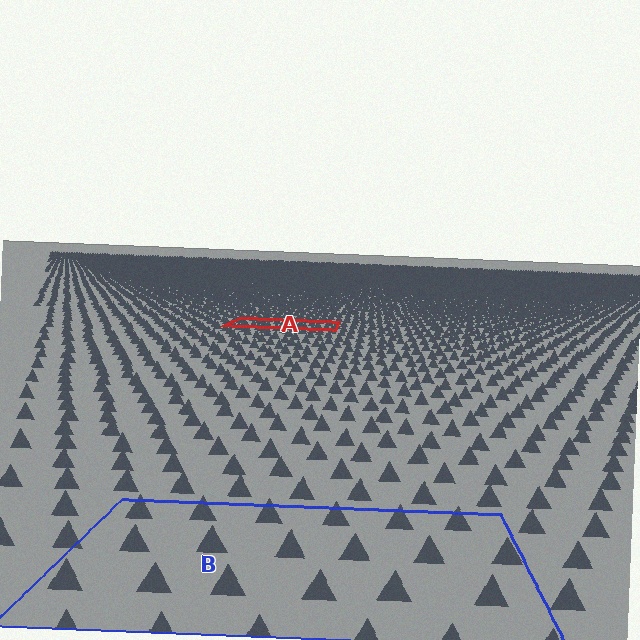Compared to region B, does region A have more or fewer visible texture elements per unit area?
Region A has more texture elements per unit area — they are packed more densely because it is farther away.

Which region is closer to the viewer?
Region B is closer. The texture elements there are larger and more spread out.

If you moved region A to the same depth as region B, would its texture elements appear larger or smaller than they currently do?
They would appear larger. At a closer depth, the same texture elements are projected at a bigger on-screen size.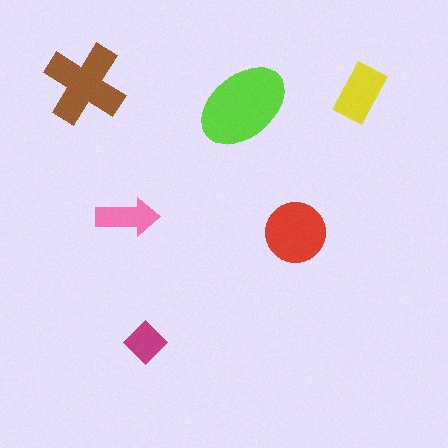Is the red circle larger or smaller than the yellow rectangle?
Larger.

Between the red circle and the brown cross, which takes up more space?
The brown cross.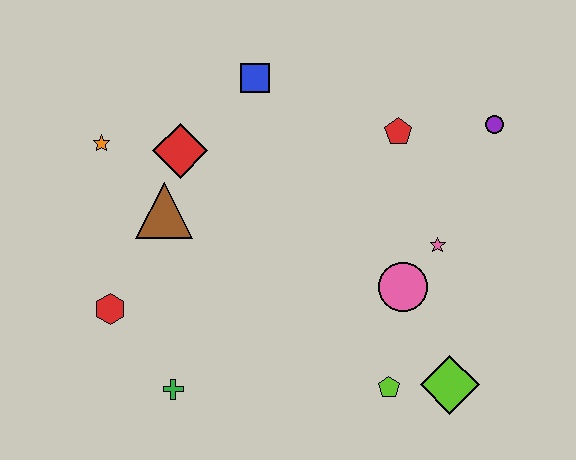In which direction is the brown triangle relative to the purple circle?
The brown triangle is to the left of the purple circle.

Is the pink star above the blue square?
No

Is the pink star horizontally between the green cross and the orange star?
No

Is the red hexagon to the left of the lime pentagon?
Yes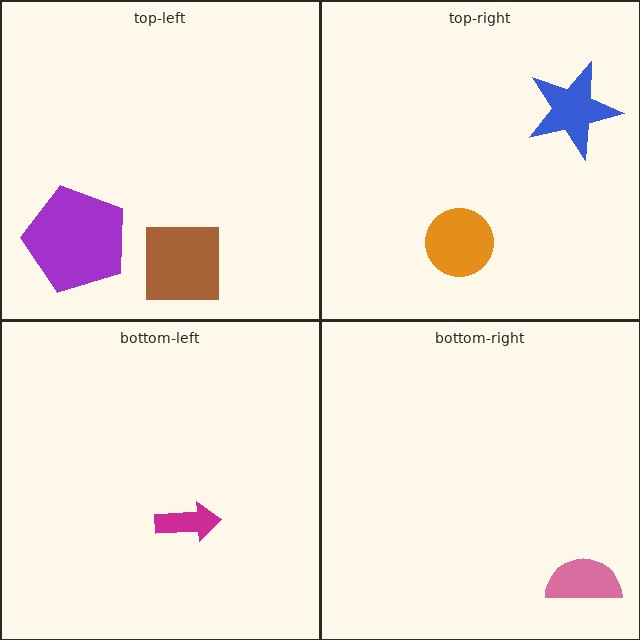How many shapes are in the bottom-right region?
1.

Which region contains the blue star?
The top-right region.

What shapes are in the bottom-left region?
The magenta arrow.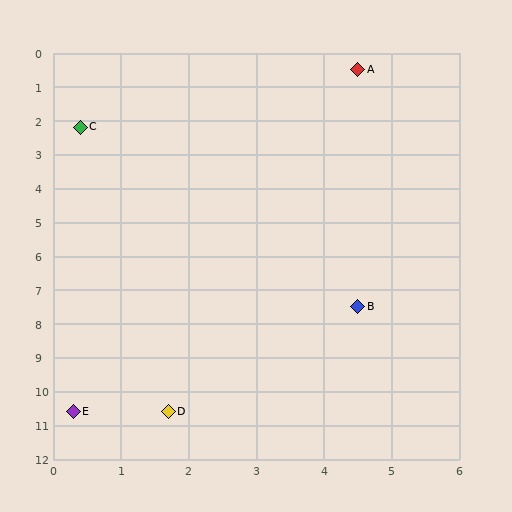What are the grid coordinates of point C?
Point C is at approximately (0.4, 2.2).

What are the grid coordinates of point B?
Point B is at approximately (4.5, 7.5).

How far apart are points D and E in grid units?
Points D and E are about 1.4 grid units apart.